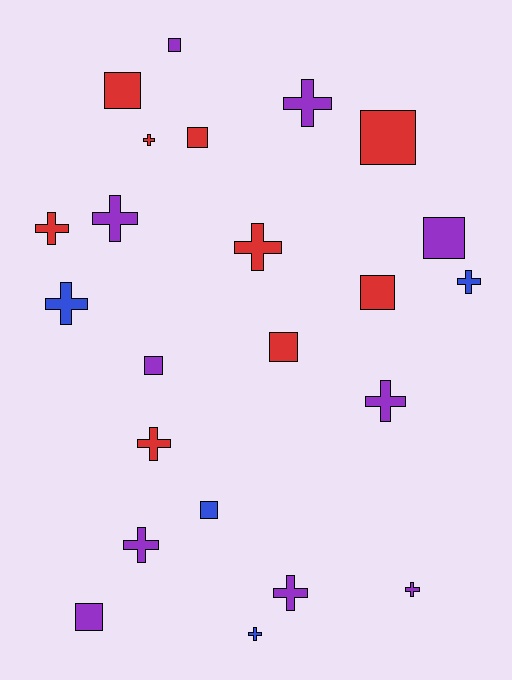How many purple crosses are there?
There are 6 purple crosses.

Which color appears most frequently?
Purple, with 10 objects.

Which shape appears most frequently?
Cross, with 13 objects.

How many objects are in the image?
There are 23 objects.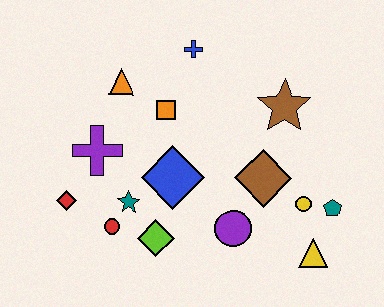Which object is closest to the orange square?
The orange triangle is closest to the orange square.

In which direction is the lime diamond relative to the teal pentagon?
The lime diamond is to the left of the teal pentagon.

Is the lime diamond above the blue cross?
No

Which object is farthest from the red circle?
The teal pentagon is farthest from the red circle.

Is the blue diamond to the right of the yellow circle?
No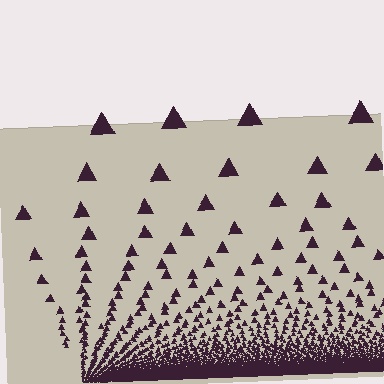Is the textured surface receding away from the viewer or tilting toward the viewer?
The surface appears to tilt toward the viewer. Texture elements get larger and sparser toward the top.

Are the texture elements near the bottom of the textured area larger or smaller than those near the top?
Smaller. The gradient is inverted — elements near the bottom are smaller and denser.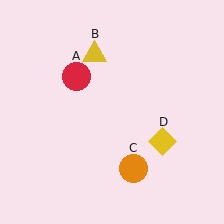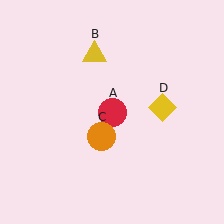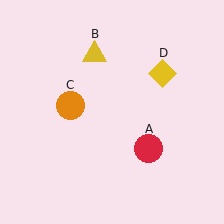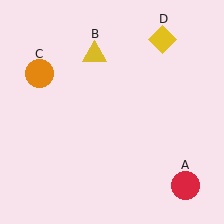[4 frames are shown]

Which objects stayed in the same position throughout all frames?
Yellow triangle (object B) remained stationary.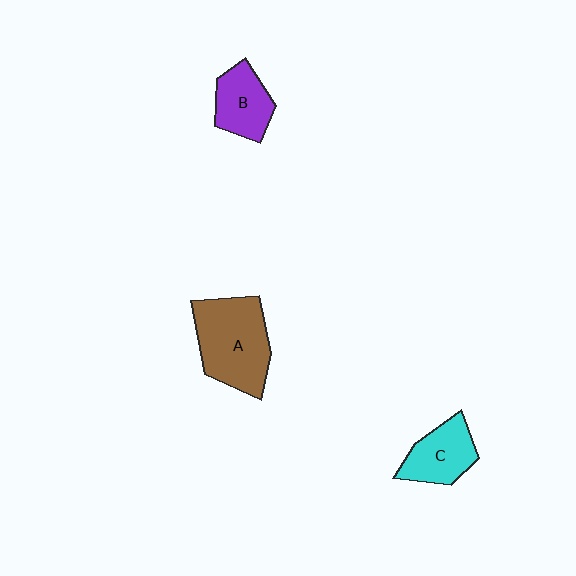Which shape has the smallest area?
Shape B (purple).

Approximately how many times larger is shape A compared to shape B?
Approximately 1.7 times.